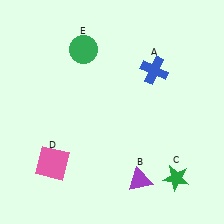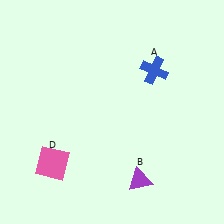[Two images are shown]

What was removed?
The green circle (E), the green star (C) were removed in Image 2.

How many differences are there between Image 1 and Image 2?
There are 2 differences between the two images.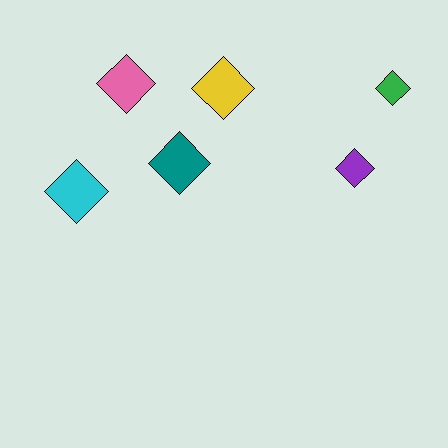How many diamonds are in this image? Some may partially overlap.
There are 6 diamonds.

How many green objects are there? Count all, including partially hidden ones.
There is 1 green object.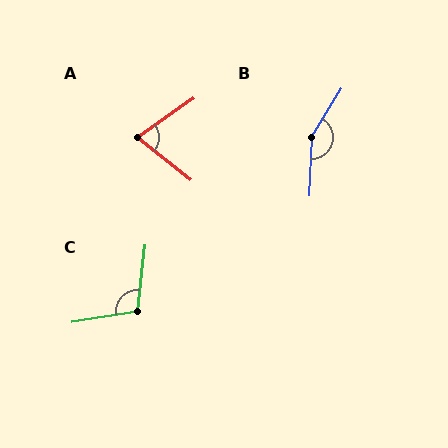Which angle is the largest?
B, at approximately 150 degrees.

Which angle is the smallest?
A, at approximately 73 degrees.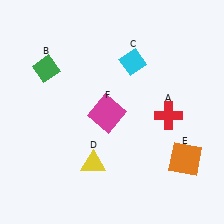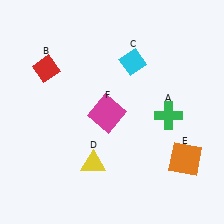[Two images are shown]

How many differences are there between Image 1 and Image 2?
There are 2 differences between the two images.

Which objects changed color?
A changed from red to green. B changed from green to red.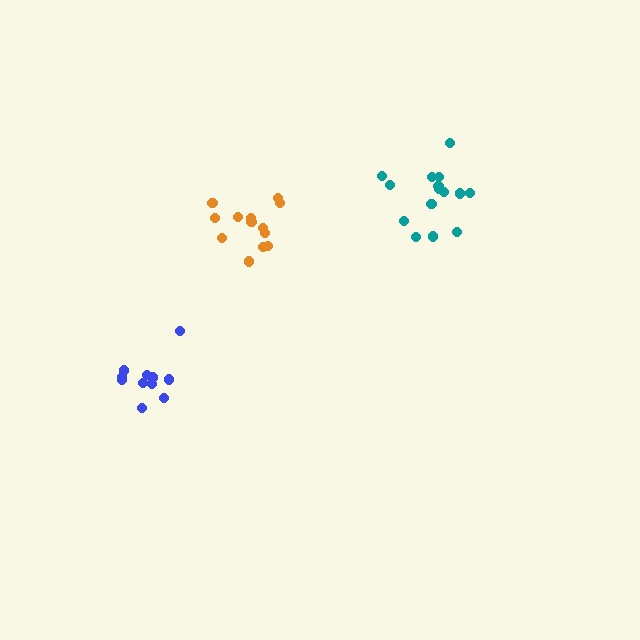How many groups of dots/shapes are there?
There are 3 groups.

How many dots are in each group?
Group 1: 15 dots, Group 2: 13 dots, Group 3: 11 dots (39 total).